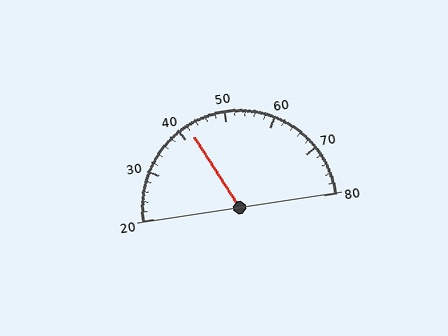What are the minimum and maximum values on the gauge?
The gauge ranges from 20 to 80.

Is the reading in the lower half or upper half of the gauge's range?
The reading is in the lower half of the range (20 to 80).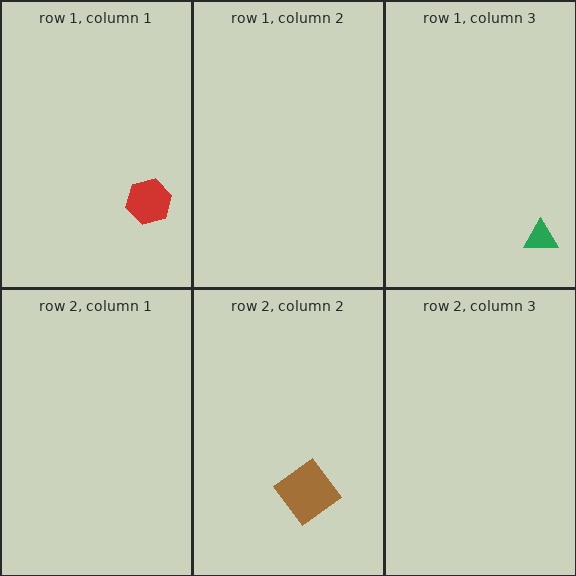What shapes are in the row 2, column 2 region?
The brown diamond.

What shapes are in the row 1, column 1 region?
The red hexagon.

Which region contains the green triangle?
The row 1, column 3 region.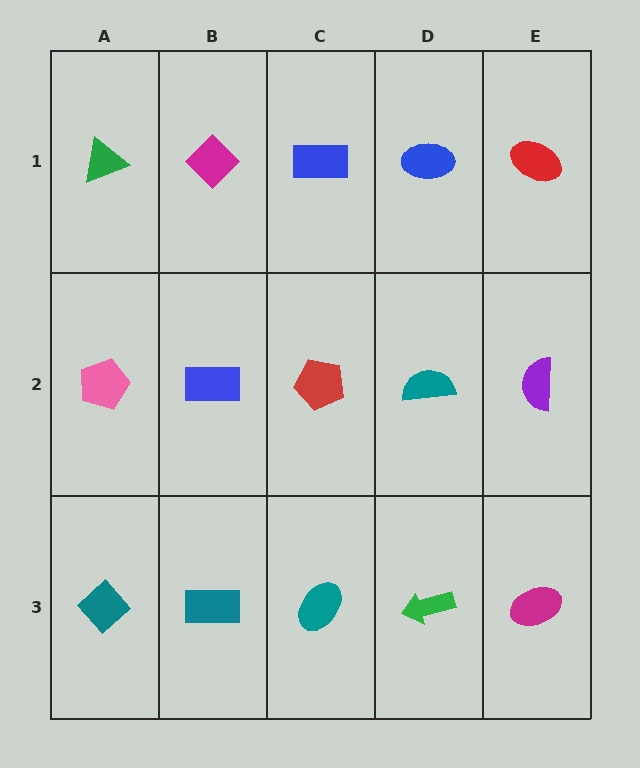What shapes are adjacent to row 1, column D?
A teal semicircle (row 2, column D), a blue rectangle (row 1, column C), a red ellipse (row 1, column E).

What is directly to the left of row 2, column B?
A pink pentagon.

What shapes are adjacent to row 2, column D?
A blue ellipse (row 1, column D), a green arrow (row 3, column D), a red pentagon (row 2, column C), a purple semicircle (row 2, column E).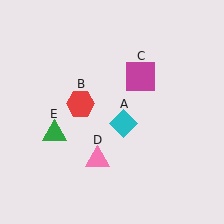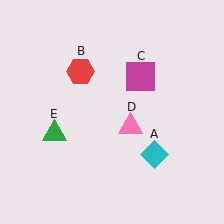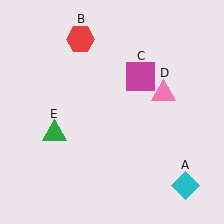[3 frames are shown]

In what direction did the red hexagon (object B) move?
The red hexagon (object B) moved up.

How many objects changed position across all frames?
3 objects changed position: cyan diamond (object A), red hexagon (object B), pink triangle (object D).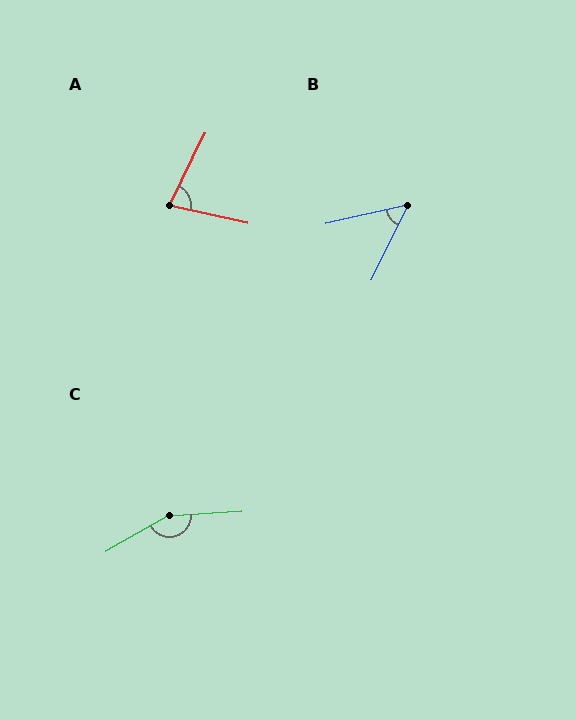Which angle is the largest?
C, at approximately 153 degrees.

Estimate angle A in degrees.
Approximately 76 degrees.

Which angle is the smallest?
B, at approximately 51 degrees.